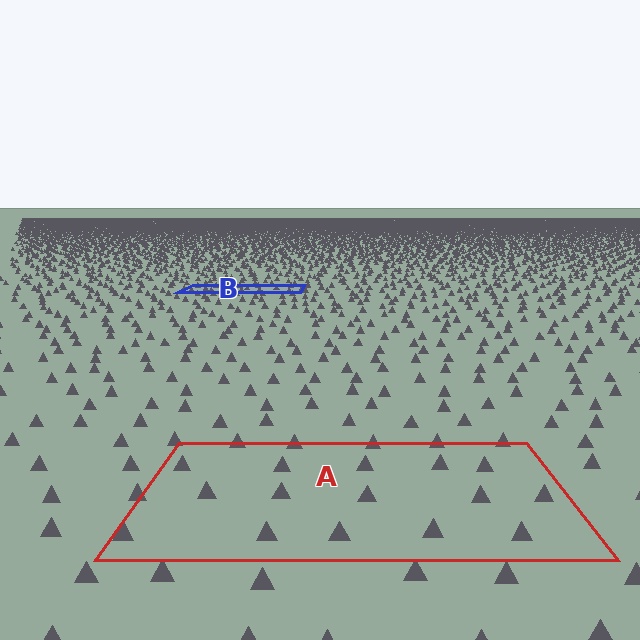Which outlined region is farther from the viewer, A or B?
Region B is farther from the viewer — the texture elements inside it appear smaller and more densely packed.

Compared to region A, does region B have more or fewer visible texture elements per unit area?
Region B has more texture elements per unit area — they are packed more densely because it is farther away.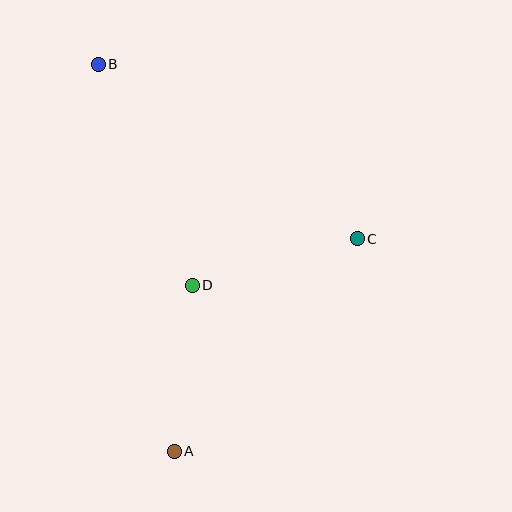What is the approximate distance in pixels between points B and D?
The distance between B and D is approximately 240 pixels.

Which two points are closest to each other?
Points A and D are closest to each other.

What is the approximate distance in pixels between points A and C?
The distance between A and C is approximately 280 pixels.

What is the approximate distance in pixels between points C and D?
The distance between C and D is approximately 171 pixels.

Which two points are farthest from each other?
Points A and B are farthest from each other.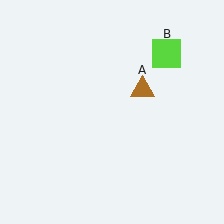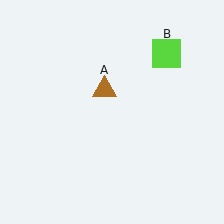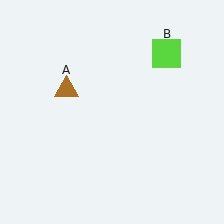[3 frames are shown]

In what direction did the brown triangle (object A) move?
The brown triangle (object A) moved left.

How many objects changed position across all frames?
1 object changed position: brown triangle (object A).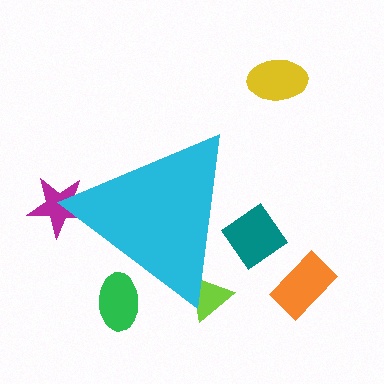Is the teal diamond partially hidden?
Yes, the teal diamond is partially hidden behind the cyan triangle.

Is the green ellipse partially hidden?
Yes, the green ellipse is partially hidden behind the cyan triangle.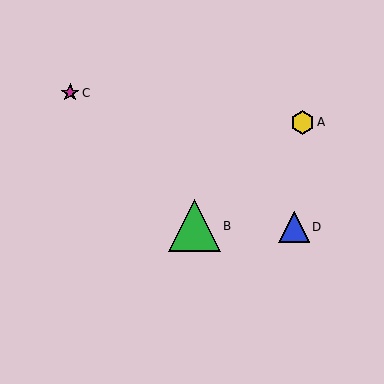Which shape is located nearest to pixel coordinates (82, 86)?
The magenta star (labeled C) at (70, 93) is nearest to that location.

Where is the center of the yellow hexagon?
The center of the yellow hexagon is at (302, 122).